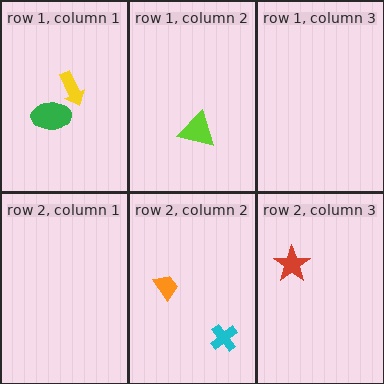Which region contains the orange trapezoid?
The row 2, column 2 region.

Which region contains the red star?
The row 2, column 3 region.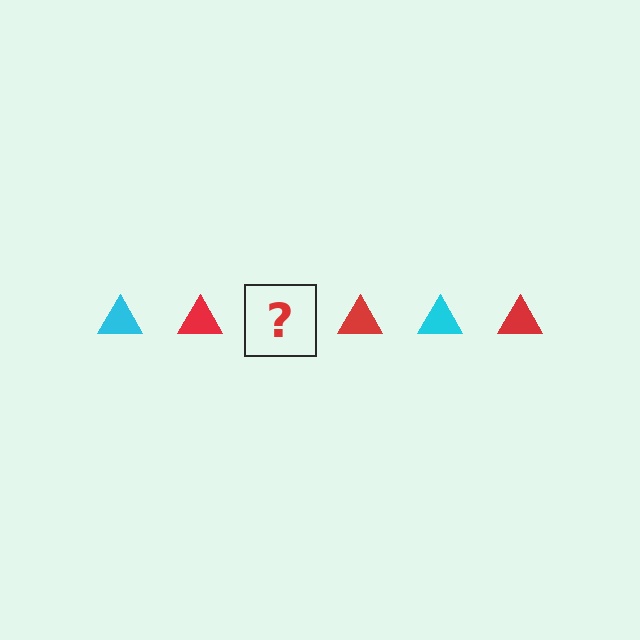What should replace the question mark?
The question mark should be replaced with a cyan triangle.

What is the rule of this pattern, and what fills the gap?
The rule is that the pattern cycles through cyan, red triangles. The gap should be filled with a cyan triangle.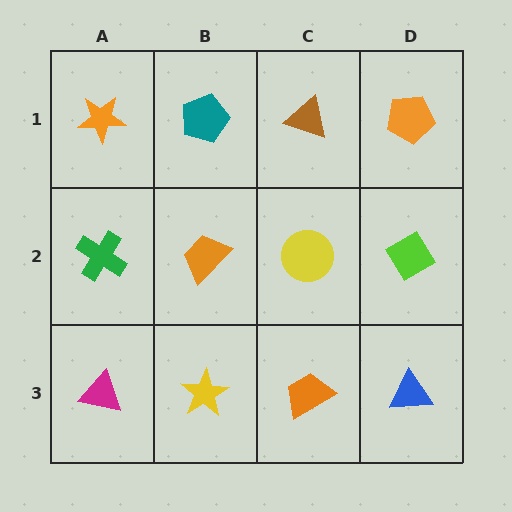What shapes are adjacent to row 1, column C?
A yellow circle (row 2, column C), a teal pentagon (row 1, column B), an orange pentagon (row 1, column D).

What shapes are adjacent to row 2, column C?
A brown triangle (row 1, column C), an orange trapezoid (row 3, column C), an orange trapezoid (row 2, column B), a lime diamond (row 2, column D).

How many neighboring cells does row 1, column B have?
3.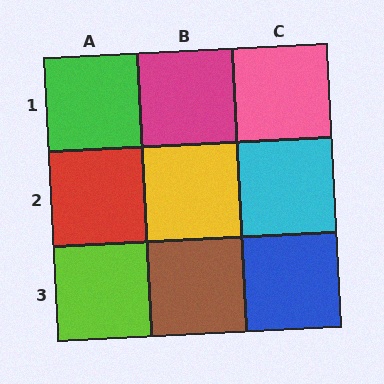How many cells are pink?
1 cell is pink.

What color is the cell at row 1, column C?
Pink.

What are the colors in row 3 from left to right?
Lime, brown, blue.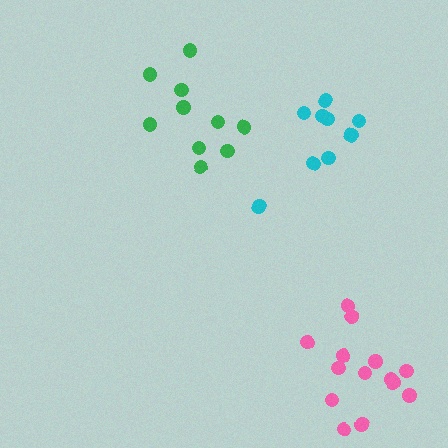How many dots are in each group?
Group 1: 9 dots, Group 2: 14 dots, Group 3: 10 dots (33 total).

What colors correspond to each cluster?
The clusters are colored: cyan, pink, green.